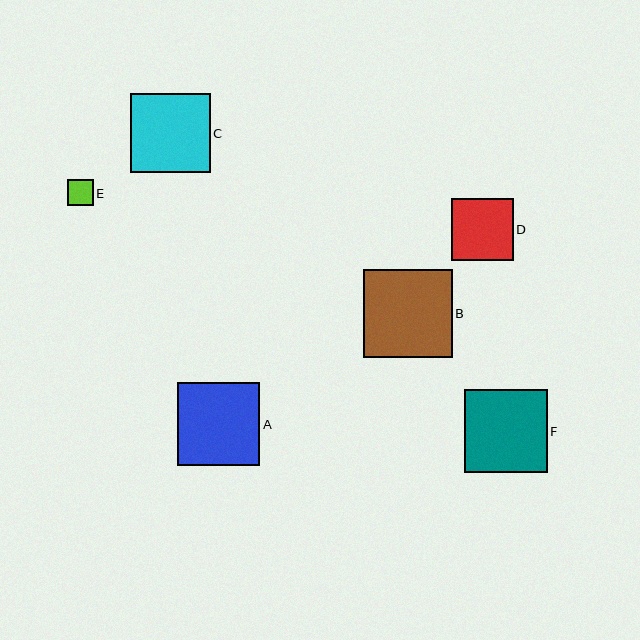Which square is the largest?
Square B is the largest with a size of approximately 89 pixels.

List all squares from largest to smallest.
From largest to smallest: B, F, A, C, D, E.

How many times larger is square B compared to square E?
Square B is approximately 3.4 times the size of square E.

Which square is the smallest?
Square E is the smallest with a size of approximately 26 pixels.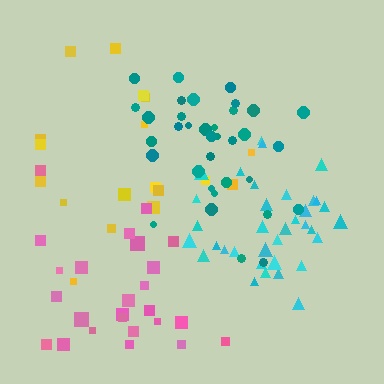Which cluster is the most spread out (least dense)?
Yellow.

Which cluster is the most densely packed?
Cyan.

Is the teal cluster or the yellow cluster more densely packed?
Teal.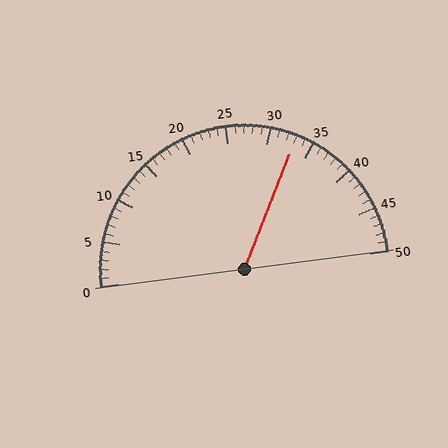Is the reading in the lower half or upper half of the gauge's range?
The reading is in the upper half of the range (0 to 50).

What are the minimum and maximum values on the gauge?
The gauge ranges from 0 to 50.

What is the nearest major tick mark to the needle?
The nearest major tick mark is 35.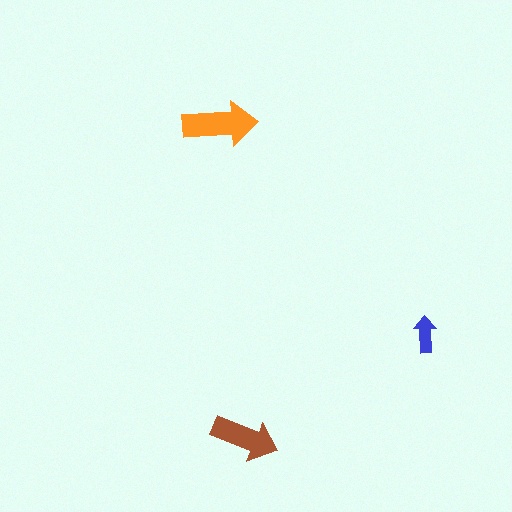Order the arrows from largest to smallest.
the orange one, the brown one, the blue one.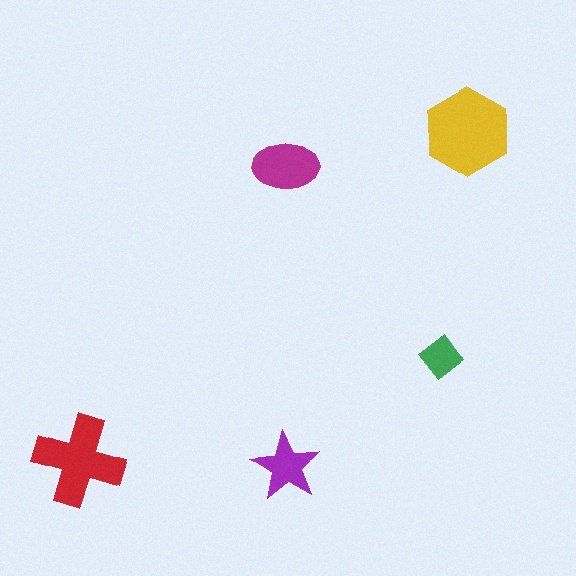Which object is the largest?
The yellow hexagon.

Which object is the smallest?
The green diamond.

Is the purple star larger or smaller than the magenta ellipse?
Smaller.